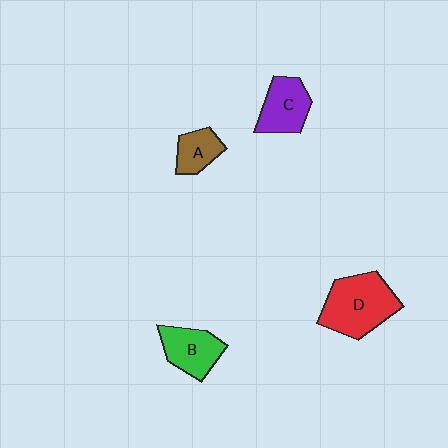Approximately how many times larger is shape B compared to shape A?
Approximately 1.4 times.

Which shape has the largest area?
Shape D (red).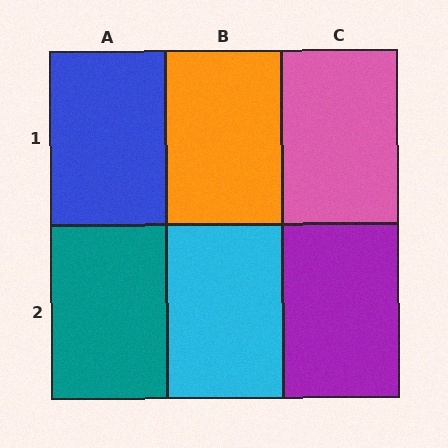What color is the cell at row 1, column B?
Orange.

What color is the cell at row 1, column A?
Blue.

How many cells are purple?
1 cell is purple.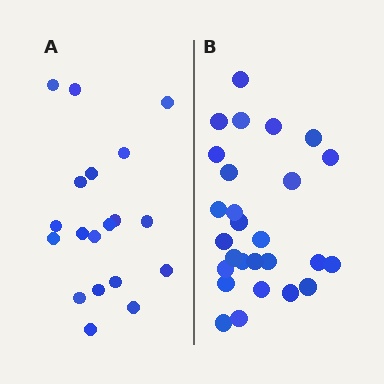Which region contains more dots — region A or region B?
Region B (the right region) has more dots.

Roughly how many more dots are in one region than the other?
Region B has roughly 8 or so more dots than region A.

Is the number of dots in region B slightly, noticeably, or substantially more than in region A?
Region B has noticeably more, but not dramatically so. The ratio is roughly 1.4 to 1.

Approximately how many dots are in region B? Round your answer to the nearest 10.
About 30 dots. (The exact count is 27, which rounds to 30.)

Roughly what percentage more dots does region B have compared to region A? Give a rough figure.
About 40% more.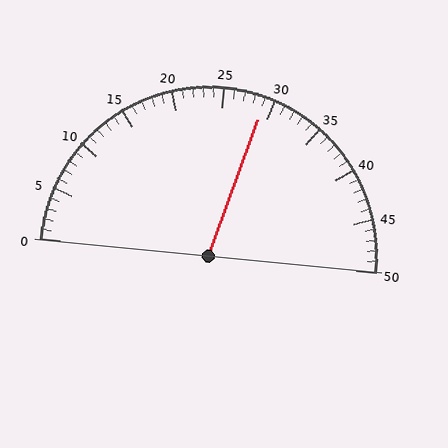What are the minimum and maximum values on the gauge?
The gauge ranges from 0 to 50.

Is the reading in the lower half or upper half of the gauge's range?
The reading is in the upper half of the range (0 to 50).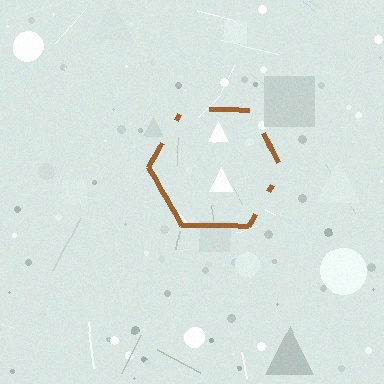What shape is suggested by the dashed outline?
The dashed outline suggests a hexagon.